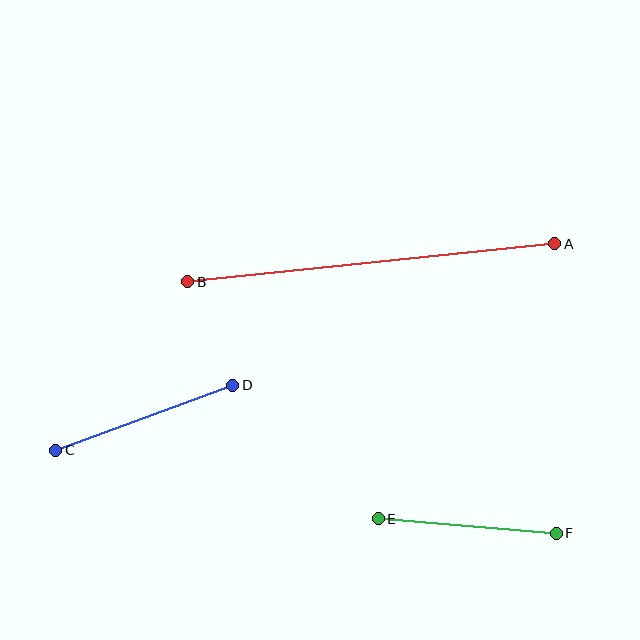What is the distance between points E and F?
The distance is approximately 178 pixels.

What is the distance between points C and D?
The distance is approximately 189 pixels.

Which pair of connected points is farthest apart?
Points A and B are farthest apart.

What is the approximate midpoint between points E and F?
The midpoint is at approximately (467, 526) pixels.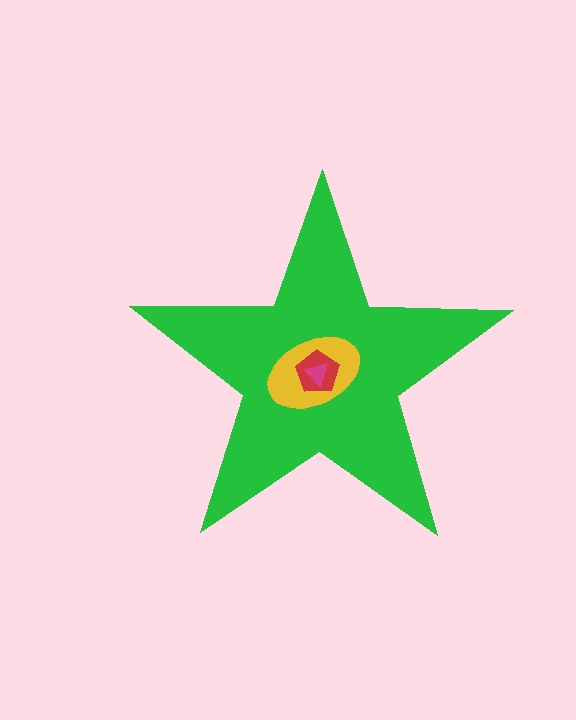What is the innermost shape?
The magenta triangle.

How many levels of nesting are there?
4.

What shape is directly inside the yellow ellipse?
The red pentagon.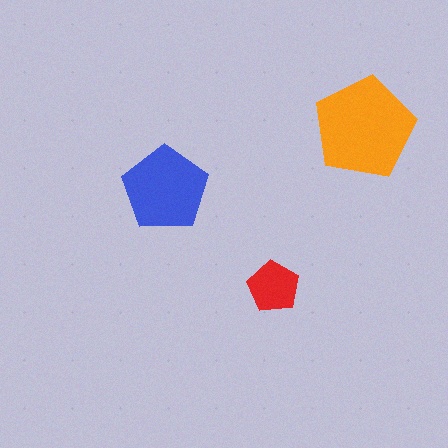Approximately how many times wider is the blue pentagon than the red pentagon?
About 1.5 times wider.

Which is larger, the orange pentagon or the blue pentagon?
The orange one.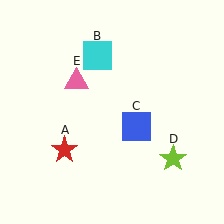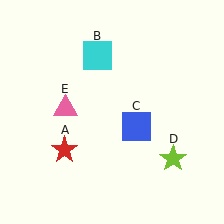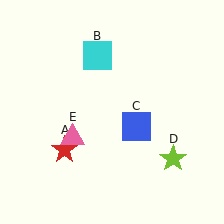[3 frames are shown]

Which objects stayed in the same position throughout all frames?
Red star (object A) and cyan square (object B) and blue square (object C) and lime star (object D) remained stationary.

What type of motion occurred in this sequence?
The pink triangle (object E) rotated counterclockwise around the center of the scene.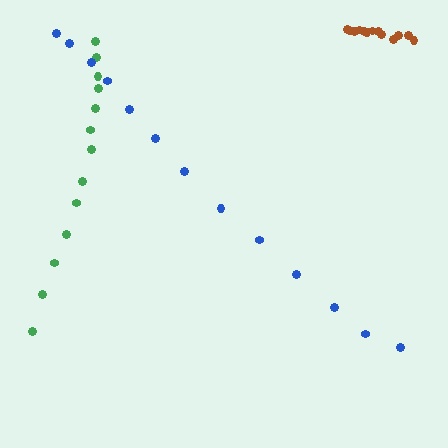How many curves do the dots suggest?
There are 3 distinct paths.